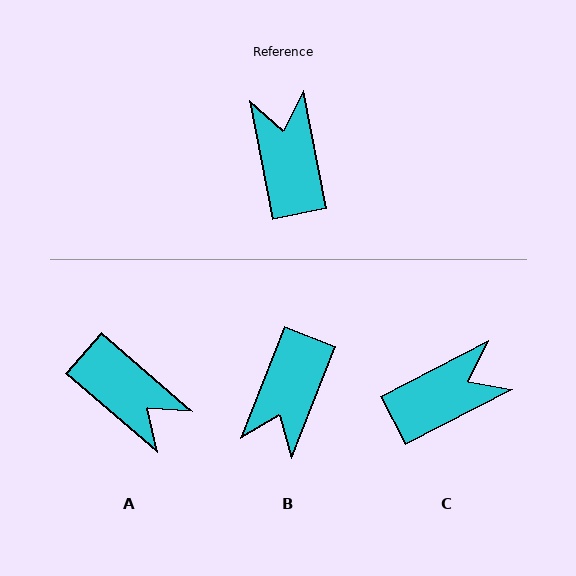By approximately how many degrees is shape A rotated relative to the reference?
Approximately 142 degrees clockwise.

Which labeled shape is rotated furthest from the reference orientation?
B, about 147 degrees away.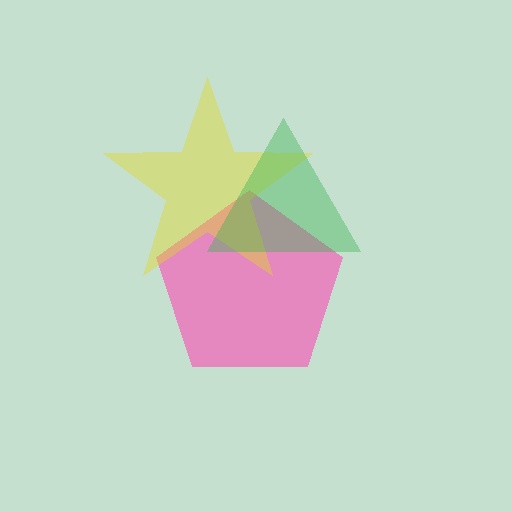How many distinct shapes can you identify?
There are 3 distinct shapes: a pink pentagon, a yellow star, a green triangle.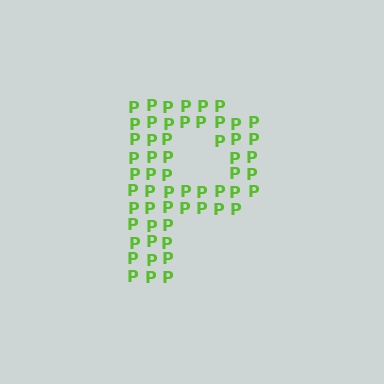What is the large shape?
The large shape is the letter P.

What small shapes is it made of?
It is made of small letter P's.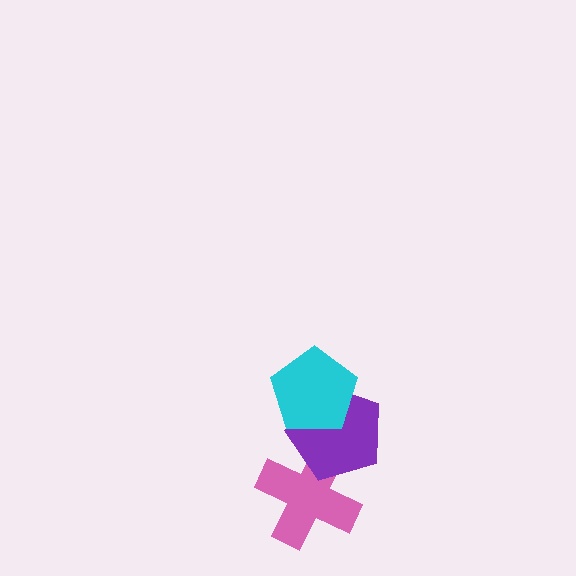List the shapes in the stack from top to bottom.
From top to bottom: the cyan pentagon, the purple pentagon, the pink cross.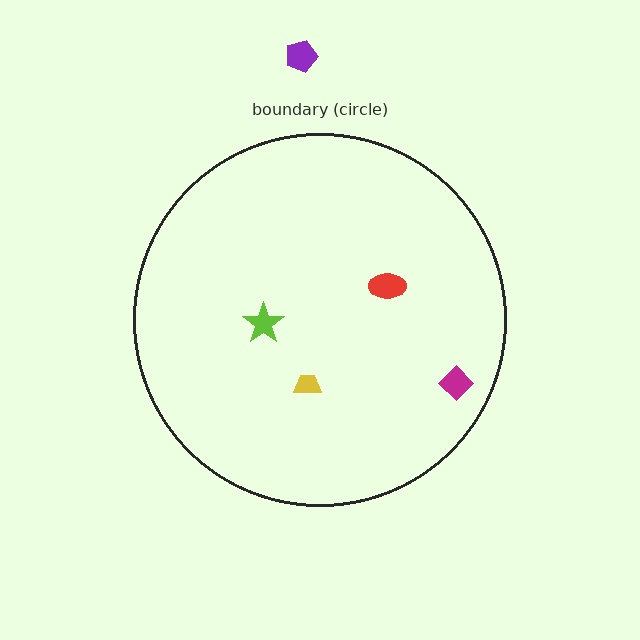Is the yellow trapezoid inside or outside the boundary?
Inside.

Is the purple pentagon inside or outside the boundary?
Outside.